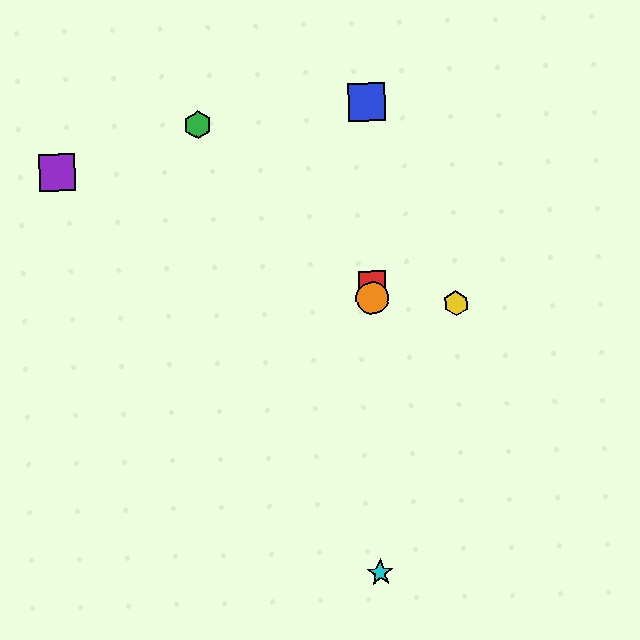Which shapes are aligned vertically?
The red square, the blue square, the orange circle, the cyan star are aligned vertically.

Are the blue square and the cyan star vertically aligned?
Yes, both are at x≈367.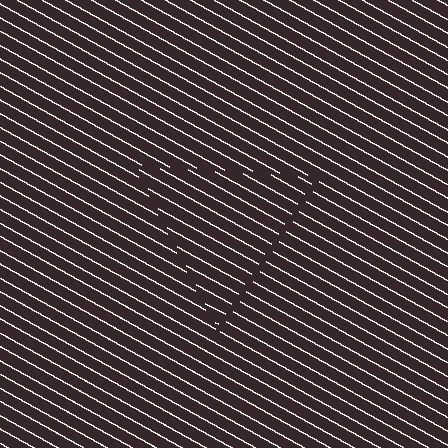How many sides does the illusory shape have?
3 sides — the line-ends trace a triangle.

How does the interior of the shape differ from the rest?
The interior of the shape contains the same grating, shifted by half a period — the contour is defined by the phase discontinuity where line-ends from the inner and outer gratings abut.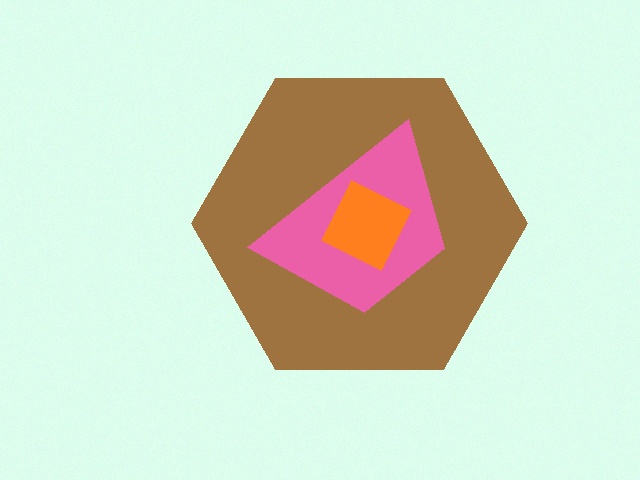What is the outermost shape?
The brown hexagon.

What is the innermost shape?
The orange diamond.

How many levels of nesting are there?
3.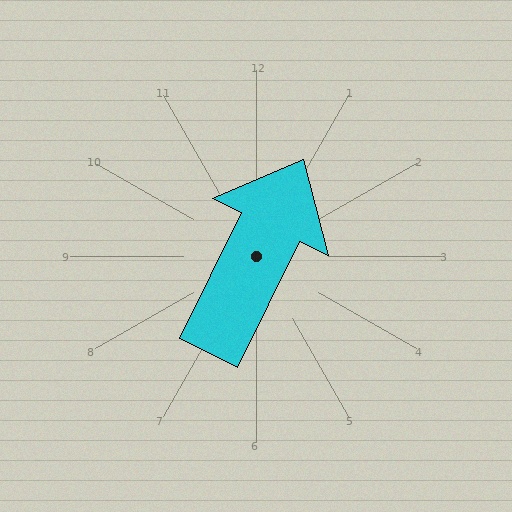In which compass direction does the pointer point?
Northeast.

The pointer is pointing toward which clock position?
Roughly 1 o'clock.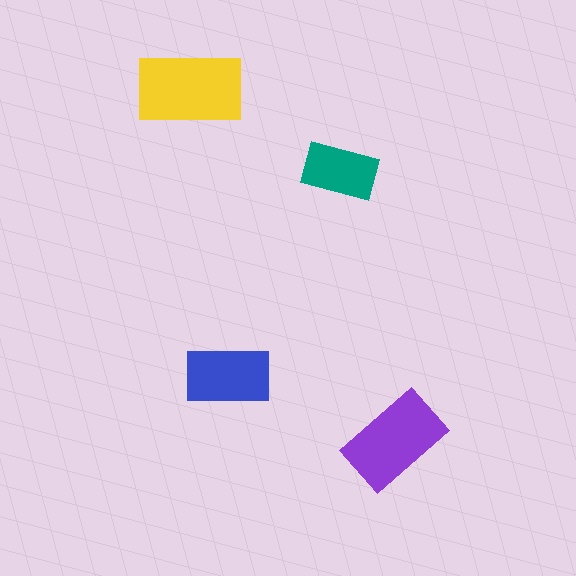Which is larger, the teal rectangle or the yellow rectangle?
The yellow one.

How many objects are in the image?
There are 4 objects in the image.